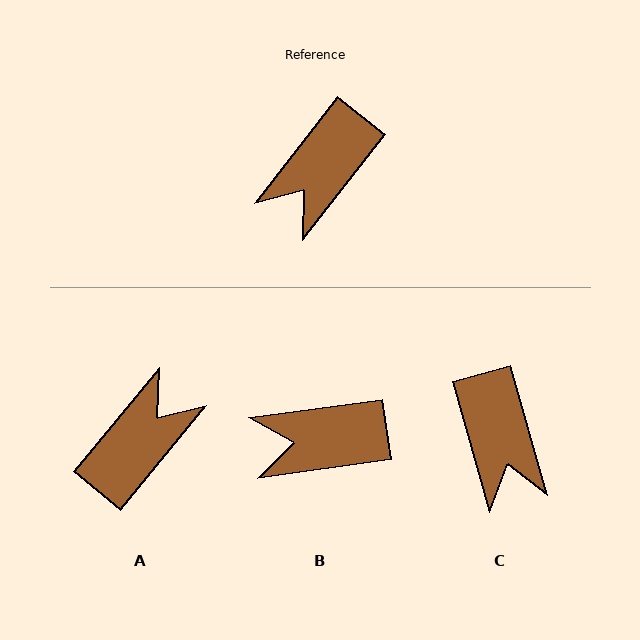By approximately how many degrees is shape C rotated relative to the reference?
Approximately 54 degrees counter-clockwise.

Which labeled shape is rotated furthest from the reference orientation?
A, about 179 degrees away.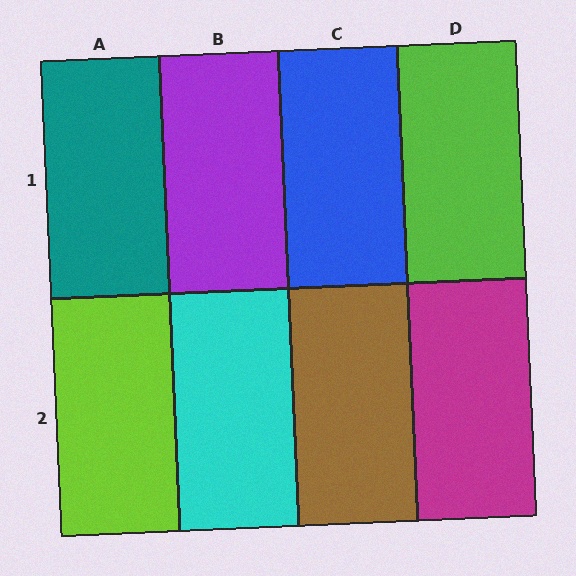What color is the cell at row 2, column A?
Lime.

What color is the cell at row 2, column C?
Brown.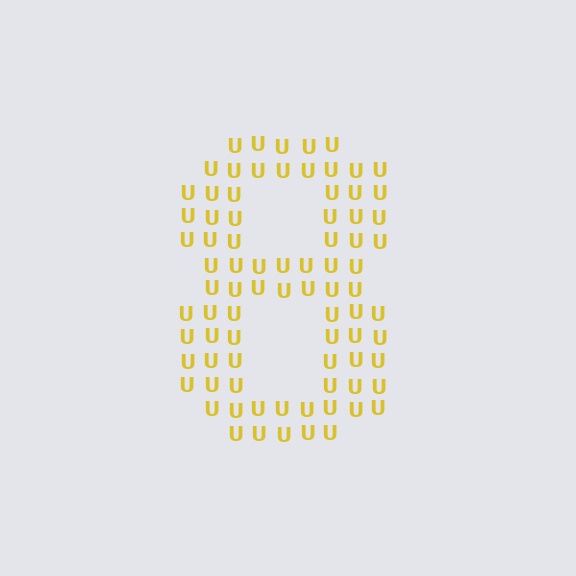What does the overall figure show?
The overall figure shows the digit 8.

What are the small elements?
The small elements are letter U's.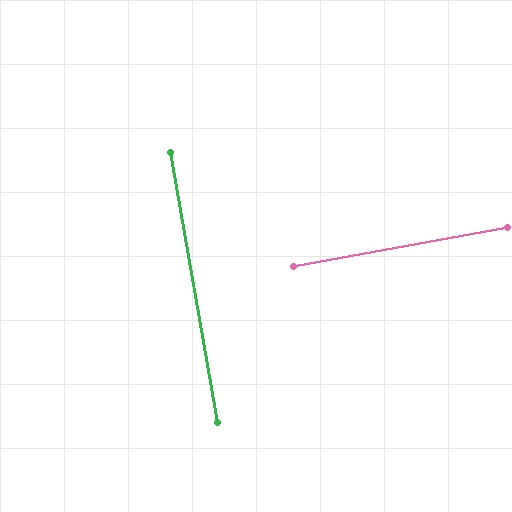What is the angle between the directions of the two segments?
Approximately 90 degrees.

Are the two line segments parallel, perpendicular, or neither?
Perpendicular — they meet at approximately 90°.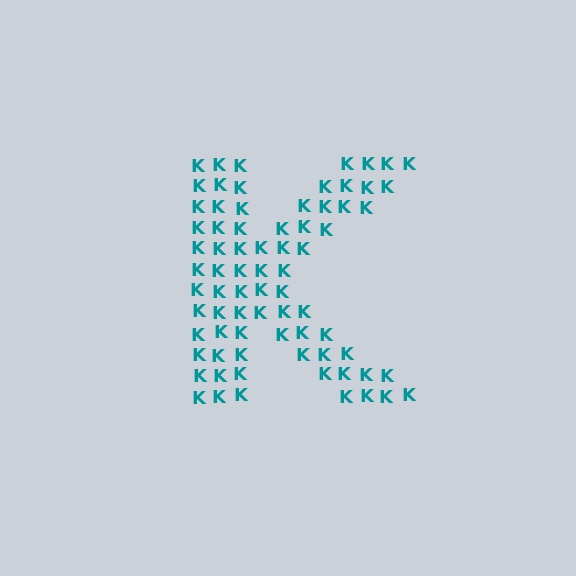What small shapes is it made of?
It is made of small letter K's.